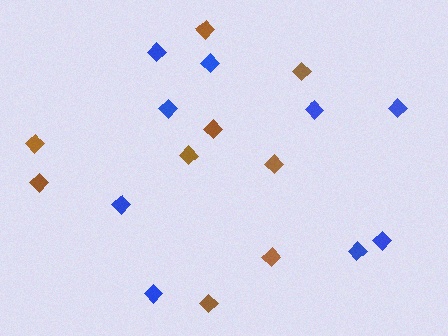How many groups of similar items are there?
There are 2 groups: one group of brown diamonds (9) and one group of blue diamonds (9).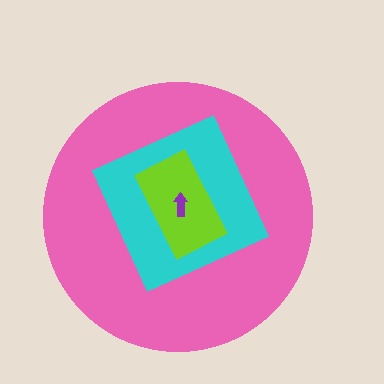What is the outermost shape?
The pink circle.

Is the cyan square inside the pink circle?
Yes.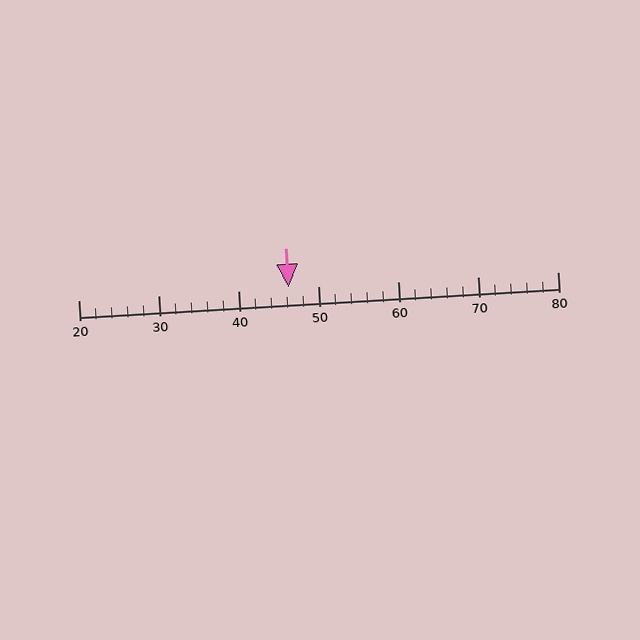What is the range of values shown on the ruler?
The ruler shows values from 20 to 80.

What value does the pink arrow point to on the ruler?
The pink arrow points to approximately 46.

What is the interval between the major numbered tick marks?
The major tick marks are spaced 10 units apart.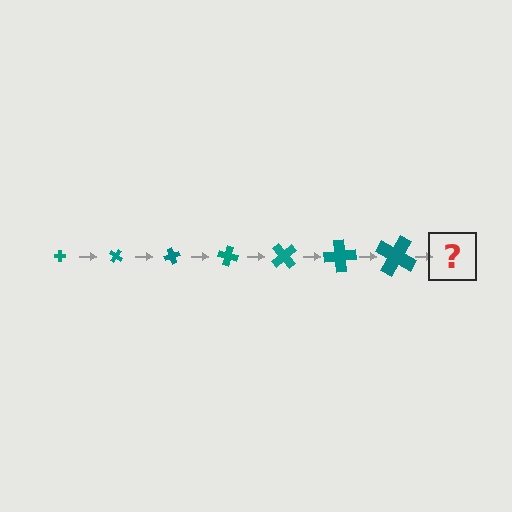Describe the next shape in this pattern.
It should be a cross, larger than the previous one and rotated 245 degrees from the start.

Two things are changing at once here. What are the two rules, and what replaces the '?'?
The two rules are that the cross grows larger each step and it rotates 35 degrees each step. The '?' should be a cross, larger than the previous one and rotated 245 degrees from the start.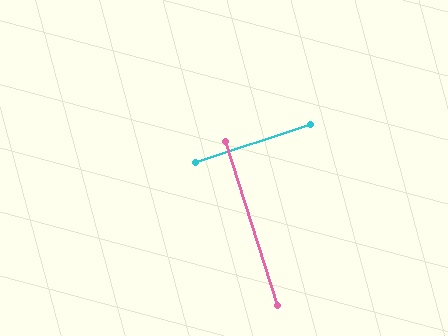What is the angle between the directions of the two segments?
Approximately 90 degrees.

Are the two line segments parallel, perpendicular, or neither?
Perpendicular — they meet at approximately 90°.